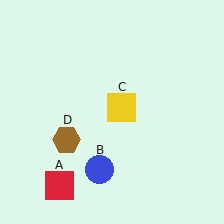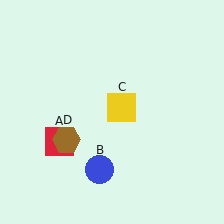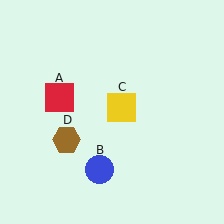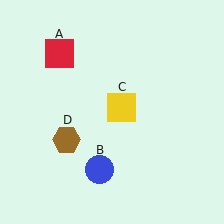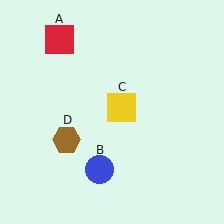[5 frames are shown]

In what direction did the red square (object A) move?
The red square (object A) moved up.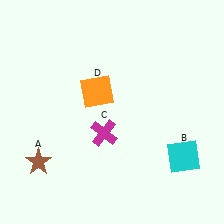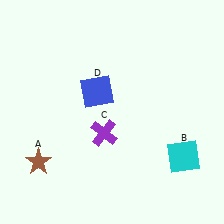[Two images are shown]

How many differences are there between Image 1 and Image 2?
There are 2 differences between the two images.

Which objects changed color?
C changed from magenta to purple. D changed from orange to blue.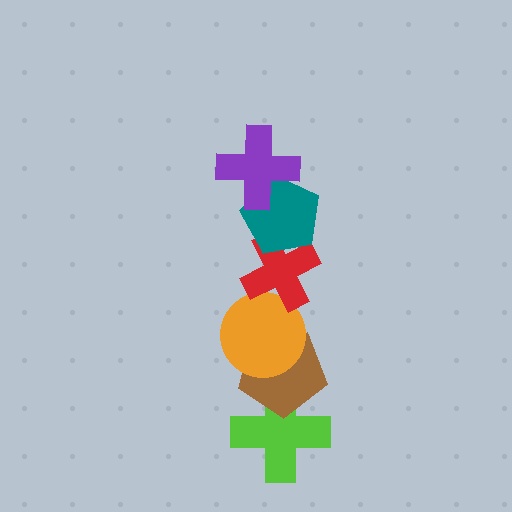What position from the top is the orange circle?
The orange circle is 4th from the top.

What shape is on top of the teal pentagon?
The purple cross is on top of the teal pentagon.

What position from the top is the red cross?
The red cross is 3rd from the top.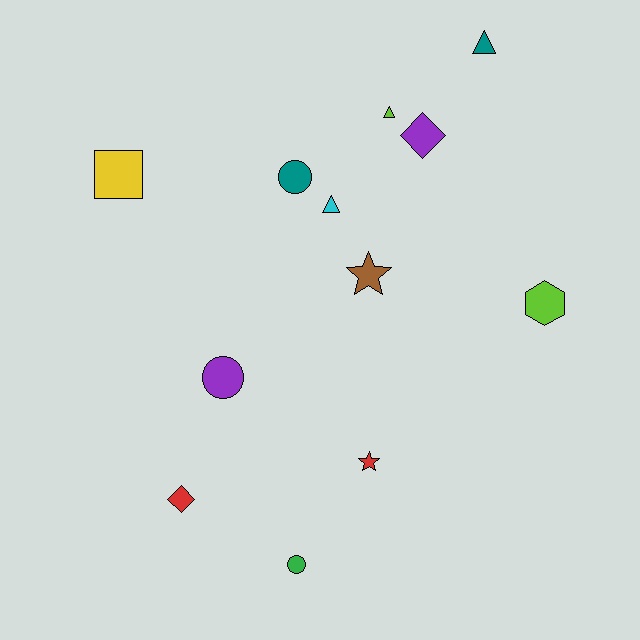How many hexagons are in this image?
There is 1 hexagon.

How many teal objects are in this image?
There are 2 teal objects.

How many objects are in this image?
There are 12 objects.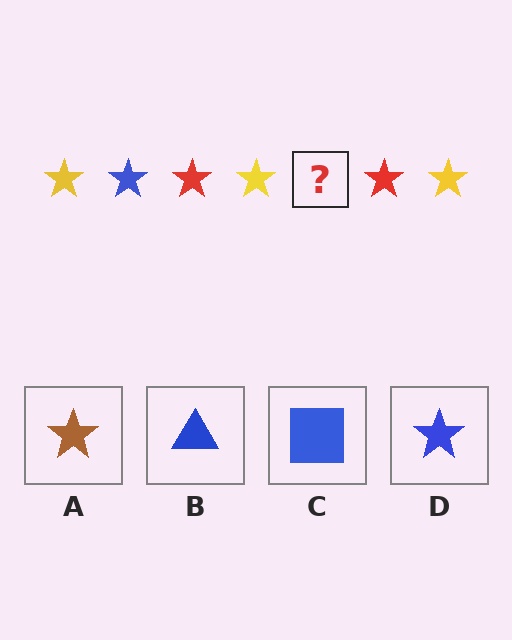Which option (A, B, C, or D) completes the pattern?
D.